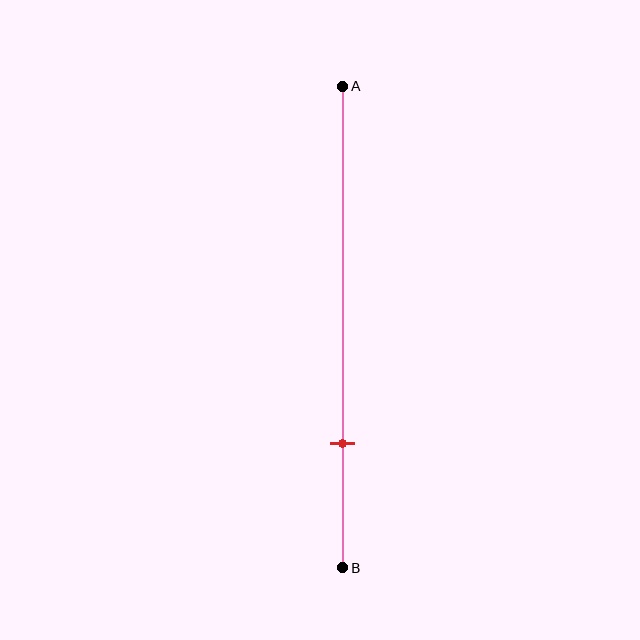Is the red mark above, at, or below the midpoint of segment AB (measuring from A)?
The red mark is below the midpoint of segment AB.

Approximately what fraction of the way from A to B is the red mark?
The red mark is approximately 75% of the way from A to B.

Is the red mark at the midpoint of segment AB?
No, the mark is at about 75% from A, not at the 50% midpoint.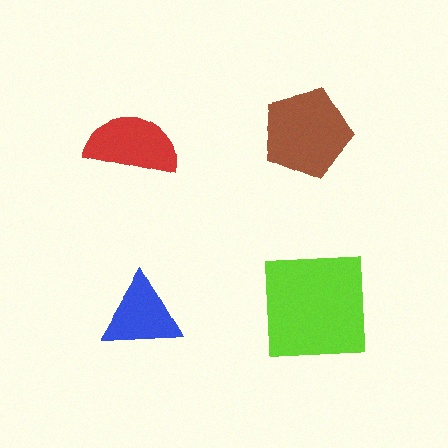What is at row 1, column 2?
A brown pentagon.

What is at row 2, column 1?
A blue triangle.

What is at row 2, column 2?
A lime square.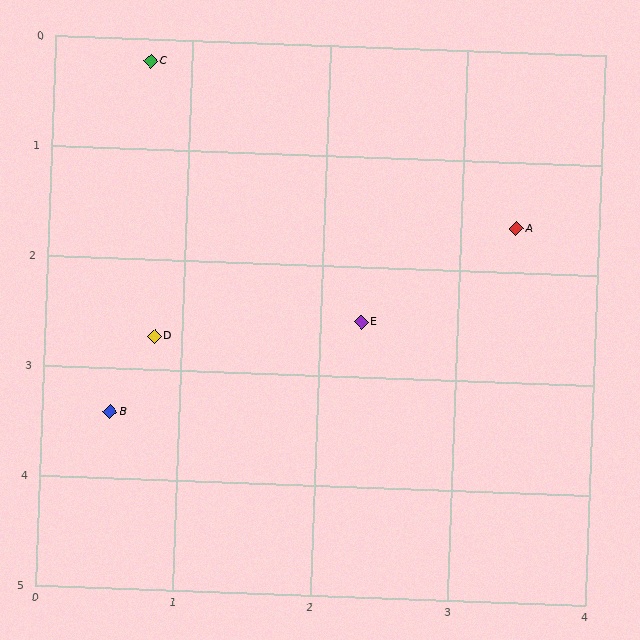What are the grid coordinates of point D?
Point D is at approximately (0.8, 2.7).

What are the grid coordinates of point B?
Point B is at approximately (0.5, 3.4).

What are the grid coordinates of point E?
Point E is at approximately (2.3, 2.5).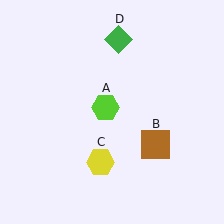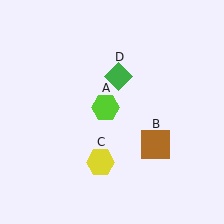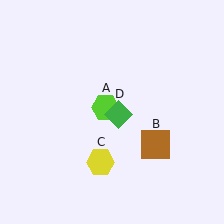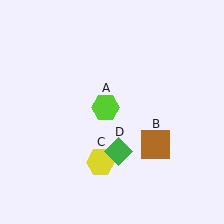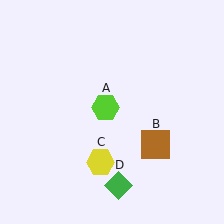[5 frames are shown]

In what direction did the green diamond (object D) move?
The green diamond (object D) moved down.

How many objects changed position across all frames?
1 object changed position: green diamond (object D).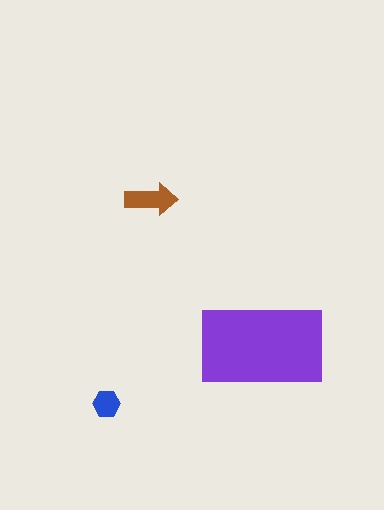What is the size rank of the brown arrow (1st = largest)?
2nd.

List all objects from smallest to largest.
The blue hexagon, the brown arrow, the purple rectangle.